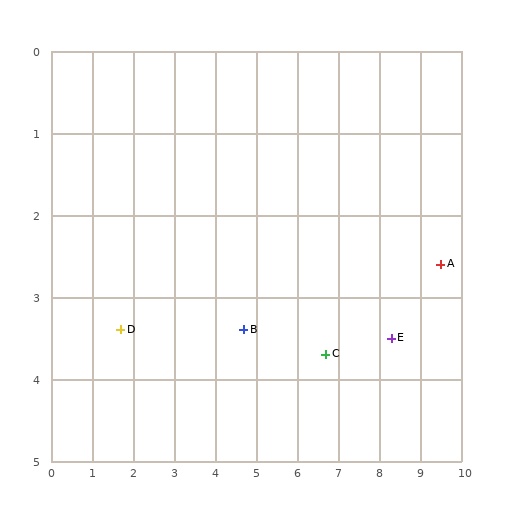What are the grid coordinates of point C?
Point C is at approximately (6.7, 3.7).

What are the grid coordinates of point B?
Point B is at approximately (4.7, 3.4).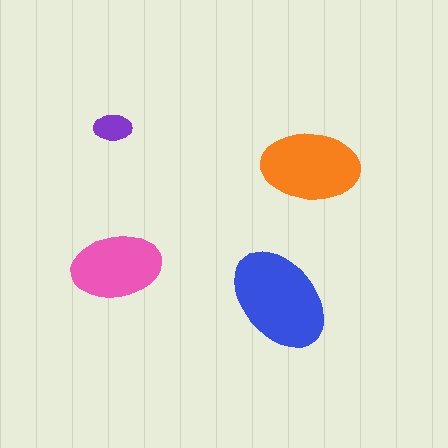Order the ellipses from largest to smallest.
the blue one, the orange one, the pink one, the purple one.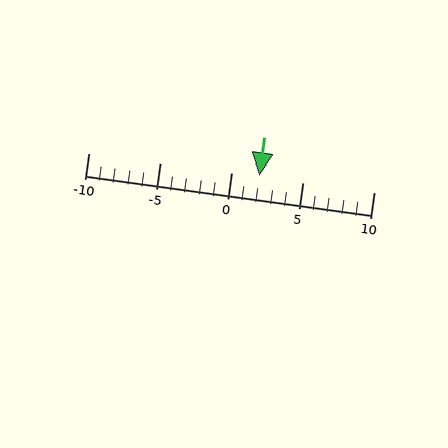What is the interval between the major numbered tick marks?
The major tick marks are spaced 5 units apart.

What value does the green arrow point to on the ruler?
The green arrow points to approximately 2.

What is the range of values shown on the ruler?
The ruler shows values from -10 to 10.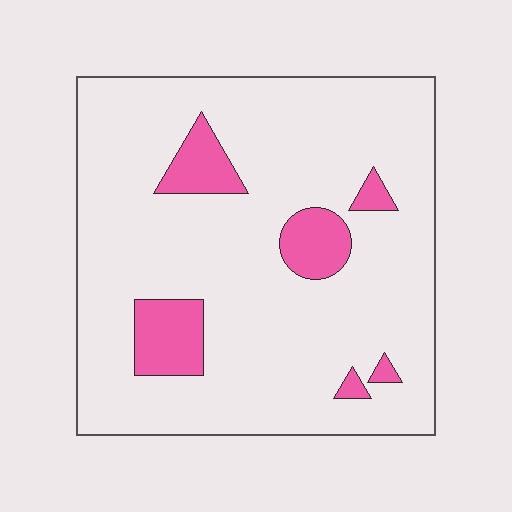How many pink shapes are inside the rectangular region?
6.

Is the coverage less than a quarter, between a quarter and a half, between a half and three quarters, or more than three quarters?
Less than a quarter.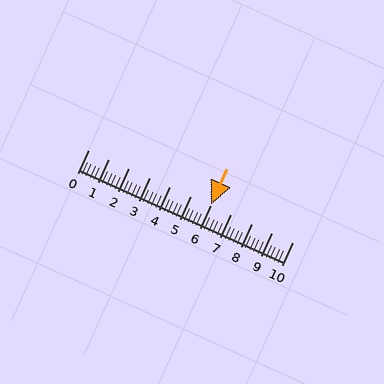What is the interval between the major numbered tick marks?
The major tick marks are spaced 1 units apart.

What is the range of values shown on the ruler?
The ruler shows values from 0 to 10.